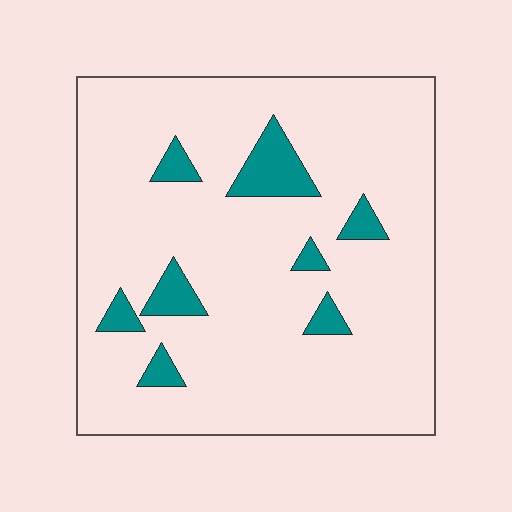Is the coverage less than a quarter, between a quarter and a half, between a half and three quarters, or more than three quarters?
Less than a quarter.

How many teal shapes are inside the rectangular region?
8.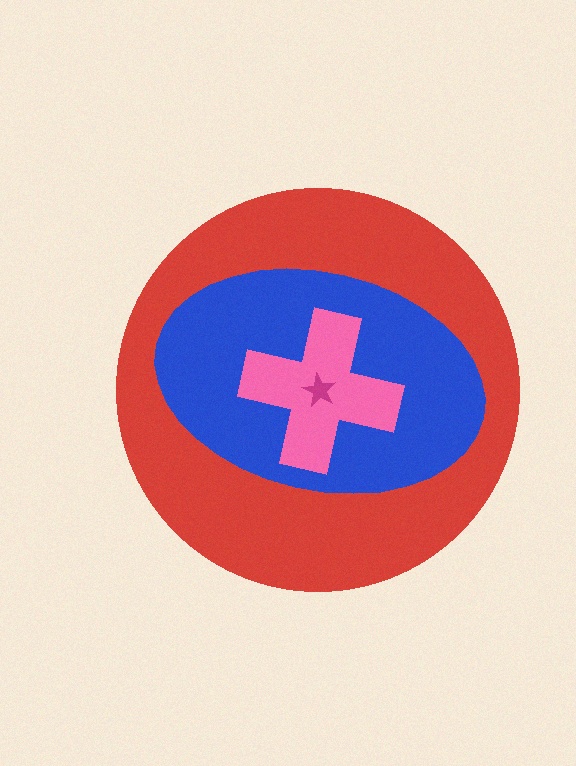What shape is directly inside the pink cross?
The magenta star.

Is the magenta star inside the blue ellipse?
Yes.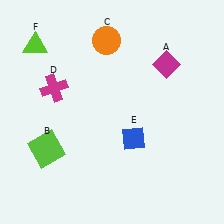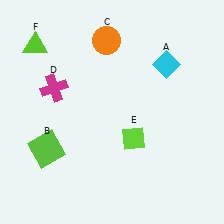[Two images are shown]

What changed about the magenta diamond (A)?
In Image 1, A is magenta. In Image 2, it changed to cyan.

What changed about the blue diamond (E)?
In Image 1, E is blue. In Image 2, it changed to lime.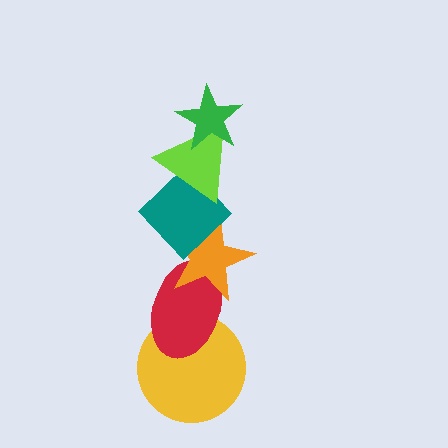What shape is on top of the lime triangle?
The green star is on top of the lime triangle.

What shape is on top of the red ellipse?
The orange star is on top of the red ellipse.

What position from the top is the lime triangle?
The lime triangle is 2nd from the top.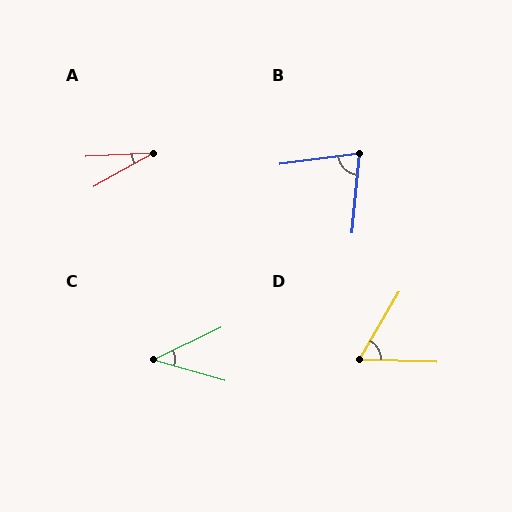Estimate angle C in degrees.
Approximately 42 degrees.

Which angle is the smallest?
A, at approximately 27 degrees.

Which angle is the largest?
B, at approximately 77 degrees.